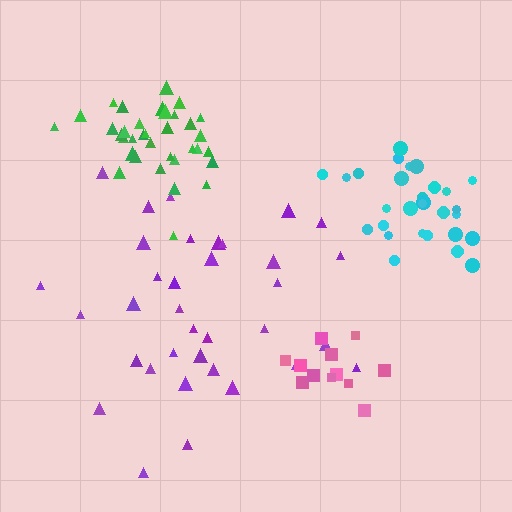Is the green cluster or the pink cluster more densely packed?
Green.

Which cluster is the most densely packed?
Green.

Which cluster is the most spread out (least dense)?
Purple.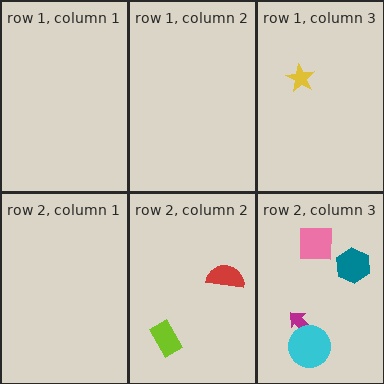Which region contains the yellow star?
The row 1, column 3 region.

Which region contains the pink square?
The row 2, column 3 region.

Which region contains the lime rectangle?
The row 2, column 2 region.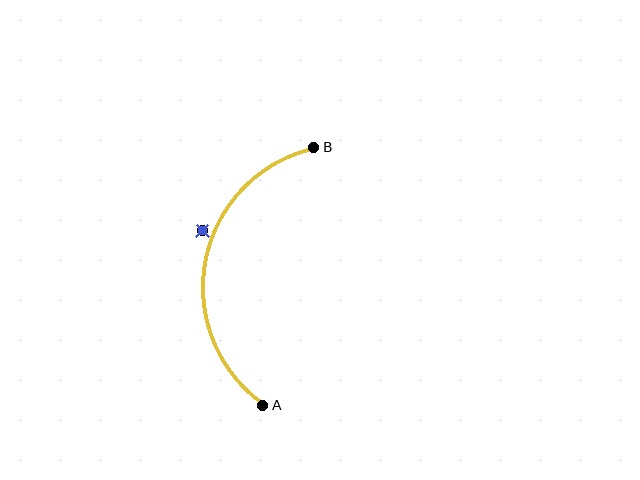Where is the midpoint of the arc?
The arc midpoint is the point on the curve farthest from the straight line joining A and B. It sits to the left of that line.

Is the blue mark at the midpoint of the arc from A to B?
No — the blue mark does not lie on the arc at all. It sits slightly outside the curve.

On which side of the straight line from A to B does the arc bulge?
The arc bulges to the left of the straight line connecting A and B.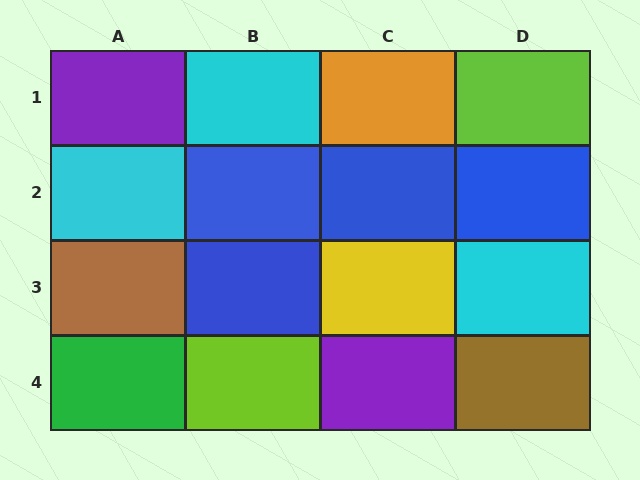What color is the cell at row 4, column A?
Green.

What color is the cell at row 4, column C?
Purple.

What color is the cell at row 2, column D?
Blue.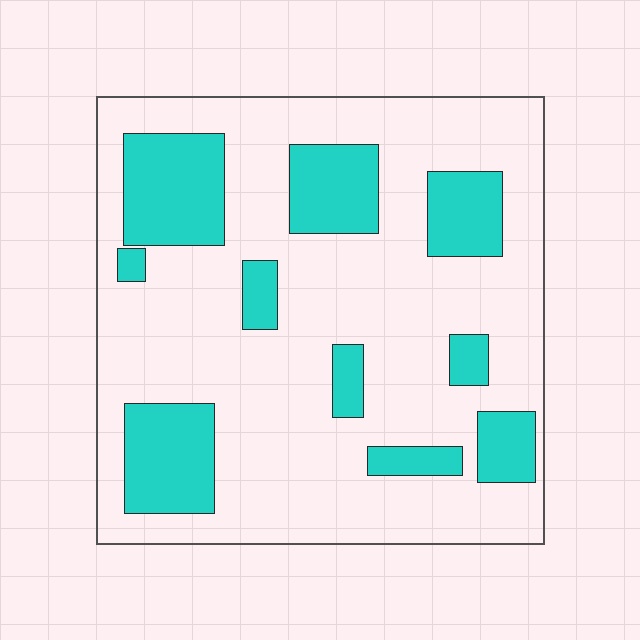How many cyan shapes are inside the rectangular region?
10.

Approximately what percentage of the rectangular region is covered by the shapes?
Approximately 25%.